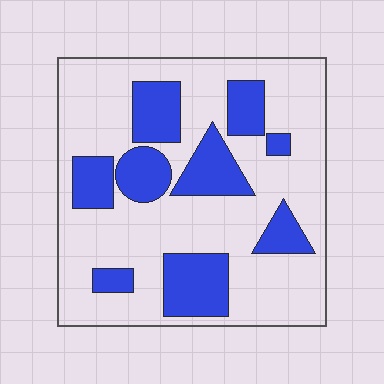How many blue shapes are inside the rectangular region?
9.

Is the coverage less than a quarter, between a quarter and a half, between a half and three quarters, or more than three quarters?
Between a quarter and a half.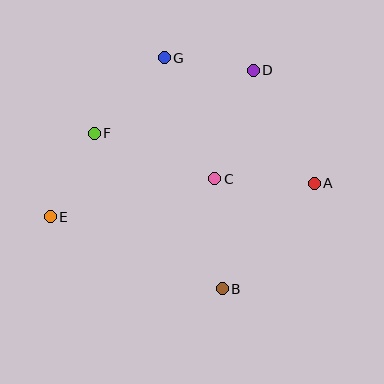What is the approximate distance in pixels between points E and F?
The distance between E and F is approximately 95 pixels.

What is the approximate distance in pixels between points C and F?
The distance between C and F is approximately 129 pixels.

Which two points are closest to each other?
Points D and G are closest to each other.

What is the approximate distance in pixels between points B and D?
The distance between B and D is approximately 221 pixels.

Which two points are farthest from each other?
Points A and E are farthest from each other.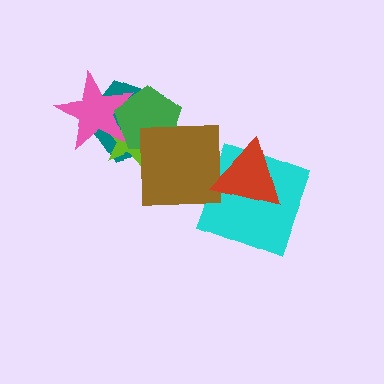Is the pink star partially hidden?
Yes, it is partially covered by another shape.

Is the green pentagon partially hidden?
Yes, it is partially covered by another shape.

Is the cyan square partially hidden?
Yes, it is partially covered by another shape.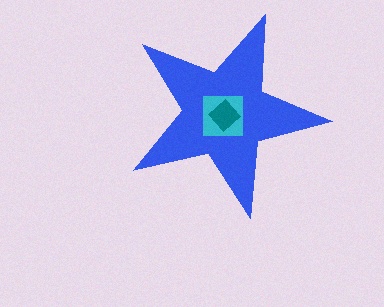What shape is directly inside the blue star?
The cyan square.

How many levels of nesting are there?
3.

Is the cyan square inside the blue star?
Yes.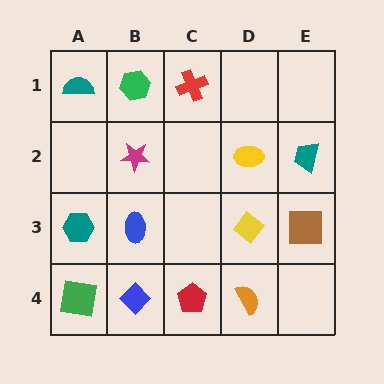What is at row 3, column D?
A yellow diamond.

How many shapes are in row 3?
4 shapes.